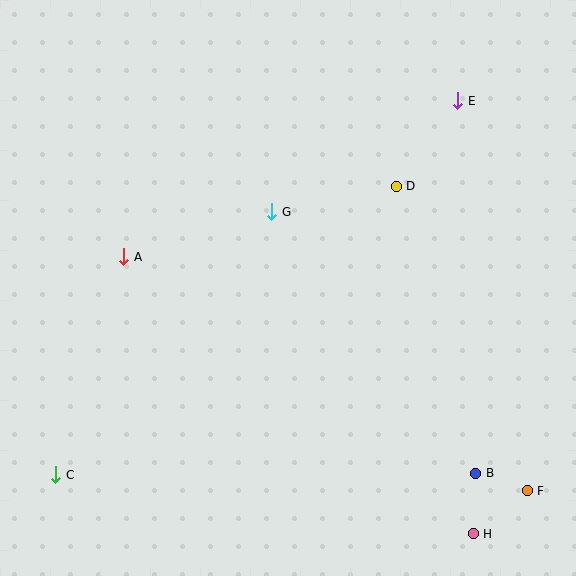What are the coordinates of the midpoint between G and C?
The midpoint between G and C is at (164, 343).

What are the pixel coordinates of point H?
Point H is at (473, 534).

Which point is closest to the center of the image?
Point G at (272, 212) is closest to the center.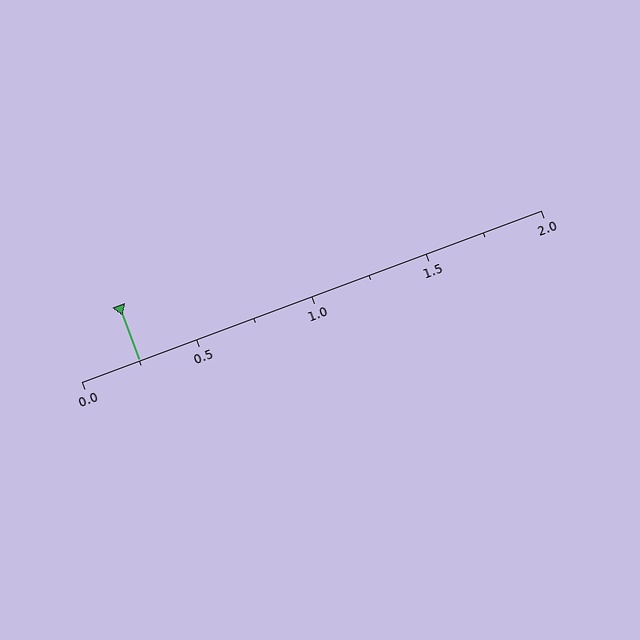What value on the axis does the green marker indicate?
The marker indicates approximately 0.25.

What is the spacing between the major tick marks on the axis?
The major ticks are spaced 0.5 apart.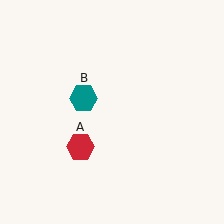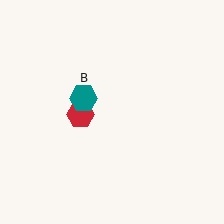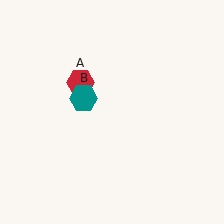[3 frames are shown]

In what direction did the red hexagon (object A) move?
The red hexagon (object A) moved up.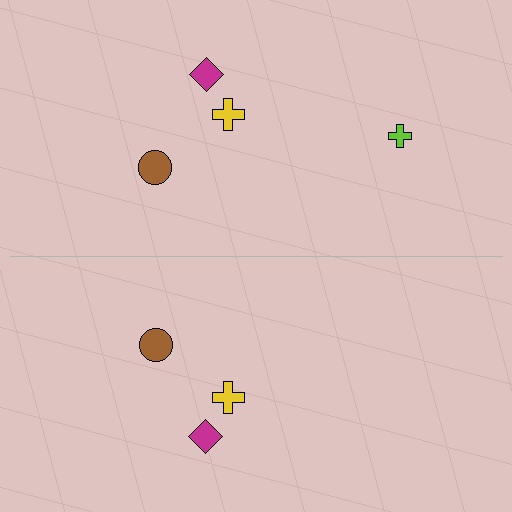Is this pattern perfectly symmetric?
No, the pattern is not perfectly symmetric. A lime cross is missing from the bottom side.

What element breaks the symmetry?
A lime cross is missing from the bottom side.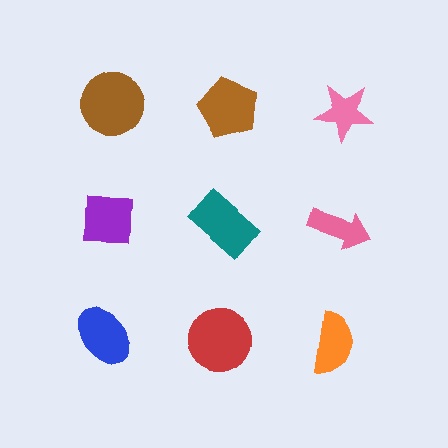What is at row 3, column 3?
An orange semicircle.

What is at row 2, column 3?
A pink arrow.